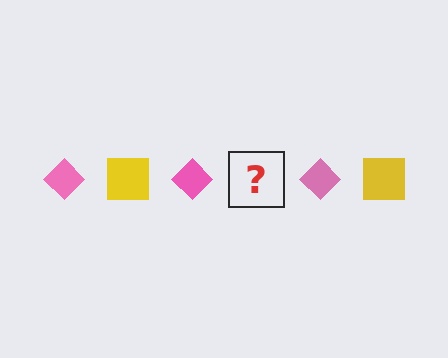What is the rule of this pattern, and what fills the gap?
The rule is that the pattern alternates between pink diamond and yellow square. The gap should be filled with a yellow square.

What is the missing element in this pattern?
The missing element is a yellow square.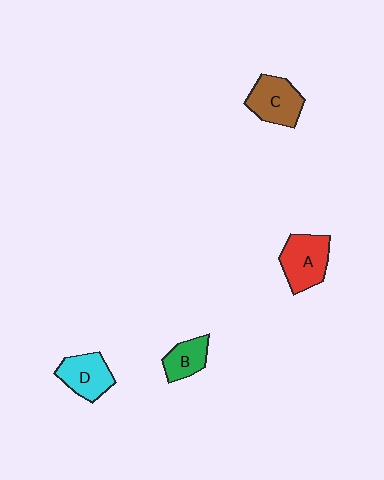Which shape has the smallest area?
Shape B (green).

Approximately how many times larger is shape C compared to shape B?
Approximately 1.5 times.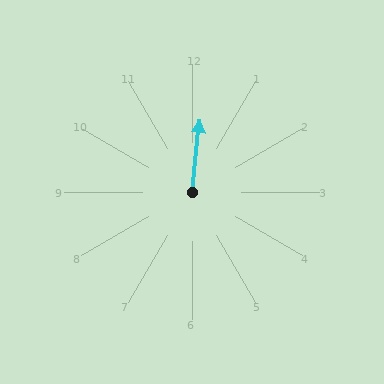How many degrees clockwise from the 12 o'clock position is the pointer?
Approximately 6 degrees.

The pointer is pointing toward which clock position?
Roughly 12 o'clock.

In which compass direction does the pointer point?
North.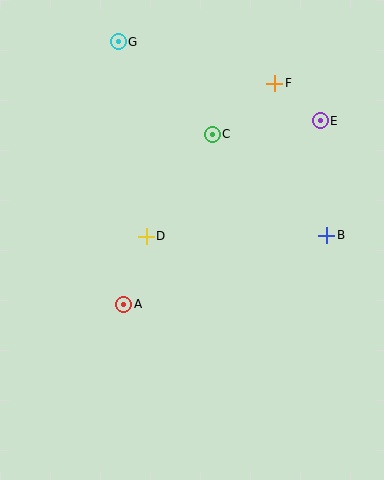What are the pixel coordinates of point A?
Point A is at (124, 304).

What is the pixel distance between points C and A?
The distance between C and A is 192 pixels.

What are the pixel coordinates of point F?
Point F is at (275, 83).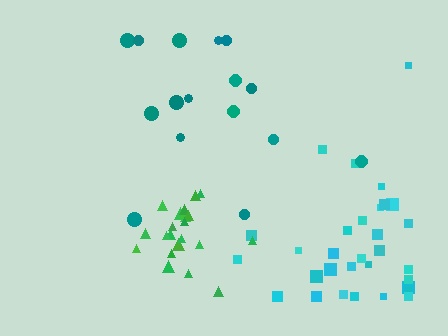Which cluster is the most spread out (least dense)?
Teal.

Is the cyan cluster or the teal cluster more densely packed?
Cyan.